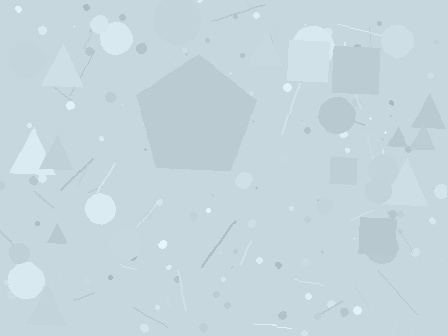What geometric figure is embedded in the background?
A pentagon is embedded in the background.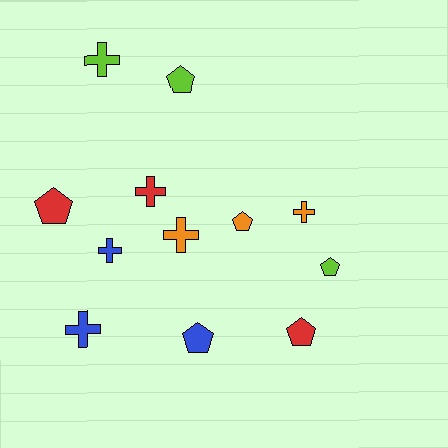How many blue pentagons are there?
There is 1 blue pentagon.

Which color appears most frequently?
Orange, with 3 objects.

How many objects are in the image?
There are 12 objects.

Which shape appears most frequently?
Pentagon, with 6 objects.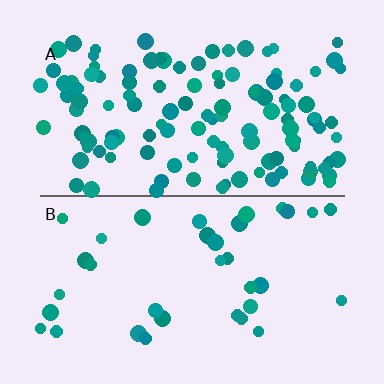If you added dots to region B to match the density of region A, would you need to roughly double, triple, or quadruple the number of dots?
Approximately triple.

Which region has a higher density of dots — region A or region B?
A (the top).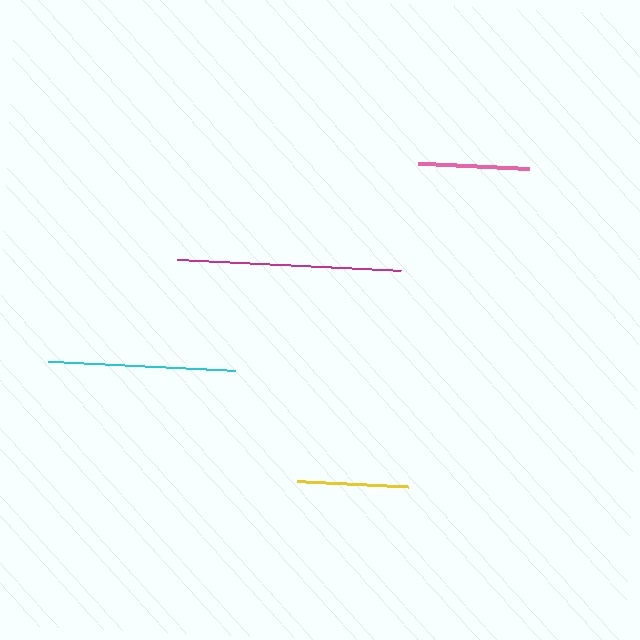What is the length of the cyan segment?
The cyan segment is approximately 188 pixels long.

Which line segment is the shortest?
The yellow line is the shortest at approximately 111 pixels.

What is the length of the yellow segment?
The yellow segment is approximately 111 pixels long.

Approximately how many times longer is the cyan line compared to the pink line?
The cyan line is approximately 1.7 times the length of the pink line.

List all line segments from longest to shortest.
From longest to shortest: magenta, cyan, pink, yellow.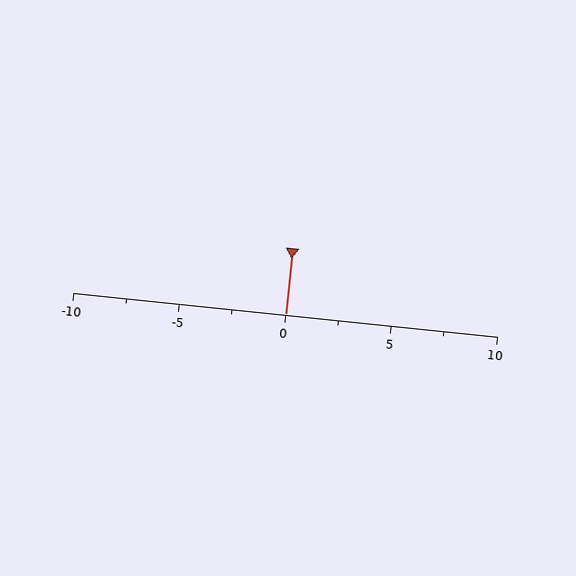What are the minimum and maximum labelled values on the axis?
The axis runs from -10 to 10.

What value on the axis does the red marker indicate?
The marker indicates approximately 0.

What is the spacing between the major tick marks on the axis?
The major ticks are spaced 5 apart.